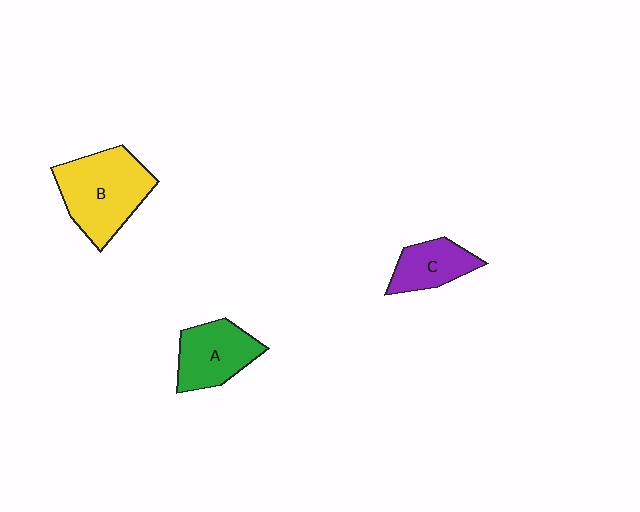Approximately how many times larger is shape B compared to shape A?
Approximately 1.4 times.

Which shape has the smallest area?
Shape C (purple).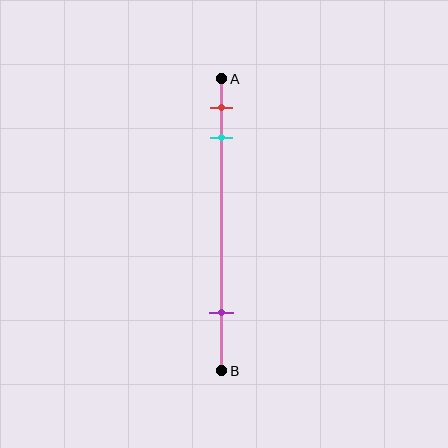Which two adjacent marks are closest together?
The red and cyan marks are the closest adjacent pair.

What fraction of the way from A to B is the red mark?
The red mark is approximately 10% (0.1) of the way from A to B.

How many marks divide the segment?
There are 3 marks dividing the segment.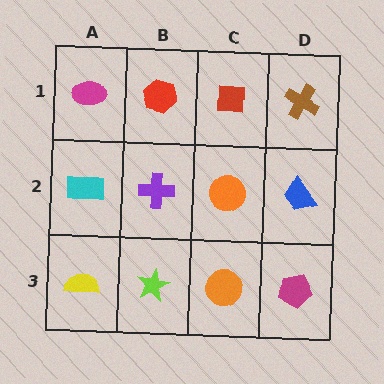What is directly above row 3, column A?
A cyan rectangle.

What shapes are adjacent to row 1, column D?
A blue trapezoid (row 2, column D), a red square (row 1, column C).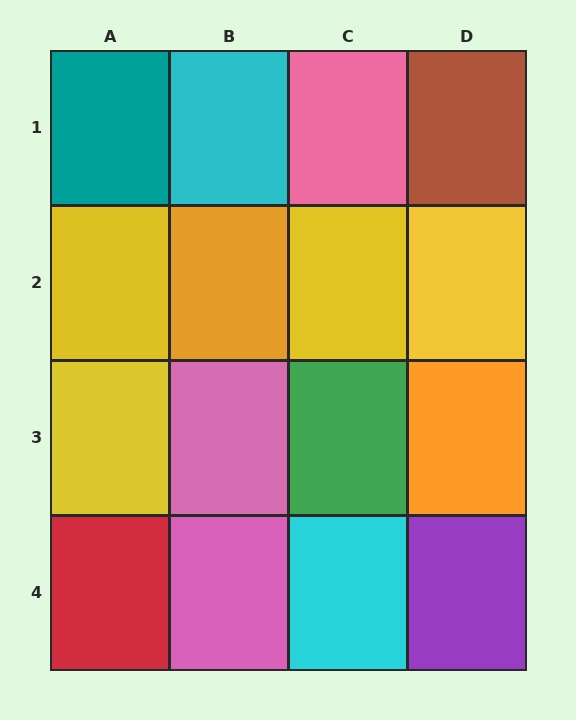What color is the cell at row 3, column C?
Green.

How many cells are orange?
2 cells are orange.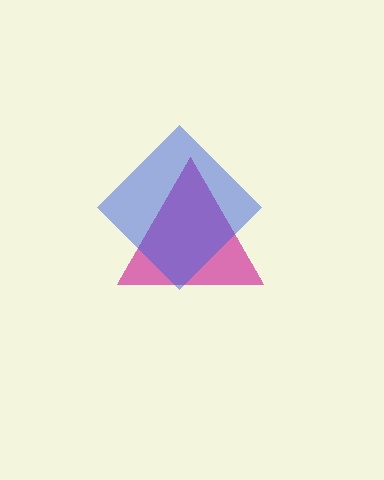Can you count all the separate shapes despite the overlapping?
Yes, there are 2 separate shapes.